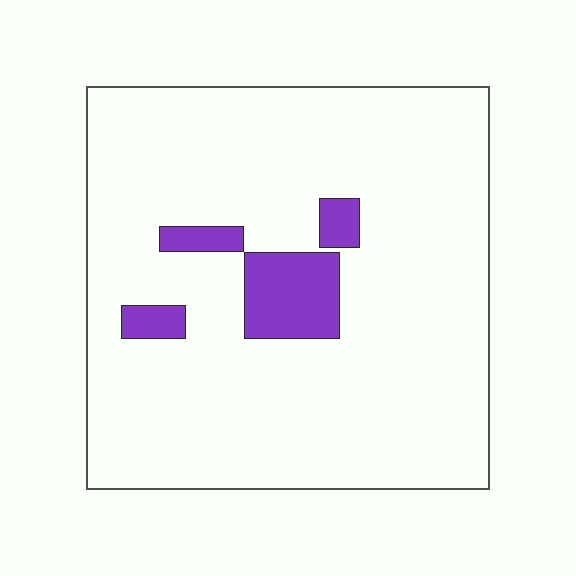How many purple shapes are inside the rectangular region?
4.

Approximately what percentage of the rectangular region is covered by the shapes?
Approximately 10%.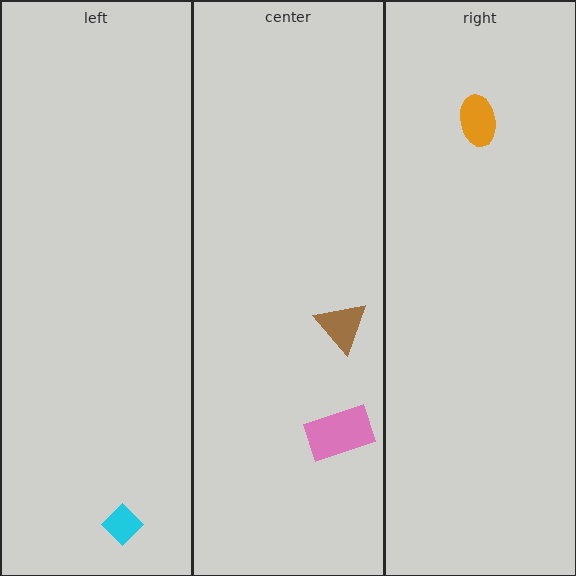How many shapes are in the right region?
1.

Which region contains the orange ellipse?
The right region.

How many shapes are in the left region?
1.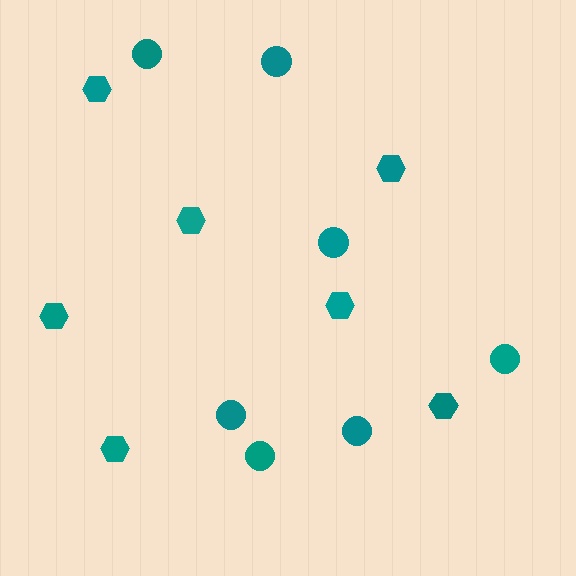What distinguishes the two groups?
There are 2 groups: one group of circles (7) and one group of hexagons (7).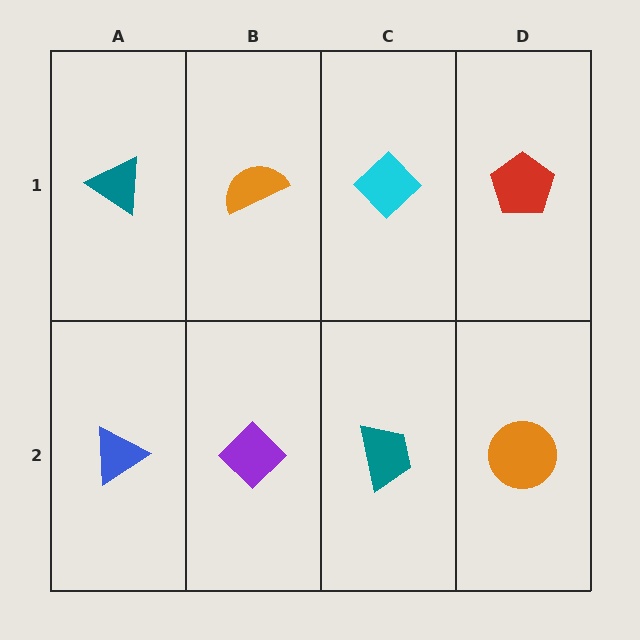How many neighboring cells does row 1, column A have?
2.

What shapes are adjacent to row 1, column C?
A teal trapezoid (row 2, column C), an orange semicircle (row 1, column B), a red pentagon (row 1, column D).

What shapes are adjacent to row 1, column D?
An orange circle (row 2, column D), a cyan diamond (row 1, column C).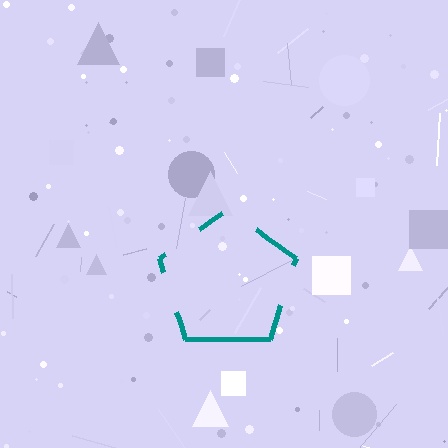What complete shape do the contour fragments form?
The contour fragments form a pentagon.